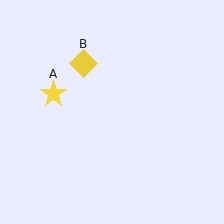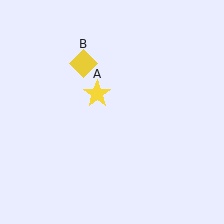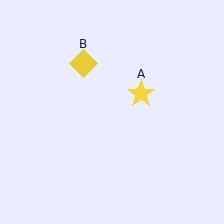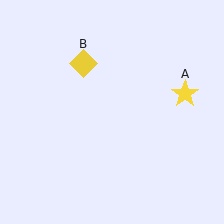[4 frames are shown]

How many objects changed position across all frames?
1 object changed position: yellow star (object A).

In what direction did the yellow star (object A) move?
The yellow star (object A) moved right.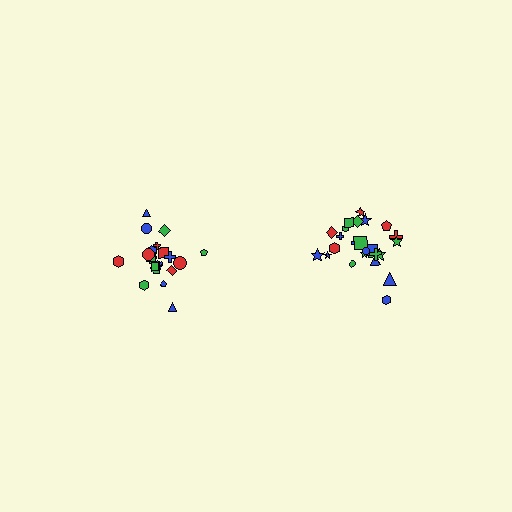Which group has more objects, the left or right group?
The right group.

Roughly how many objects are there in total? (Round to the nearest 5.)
Roughly 45 objects in total.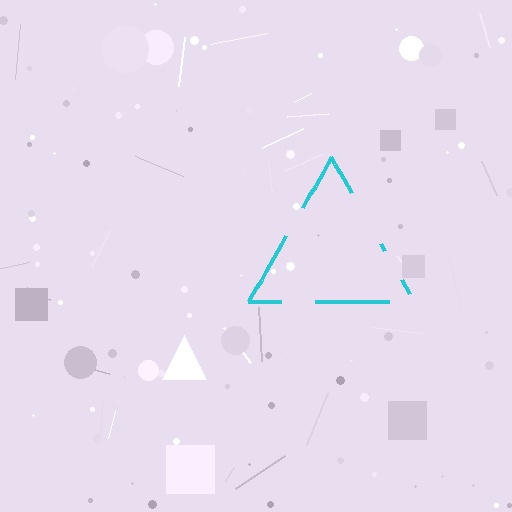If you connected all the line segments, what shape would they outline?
They would outline a triangle.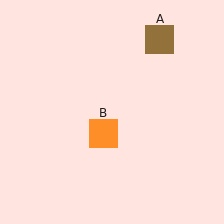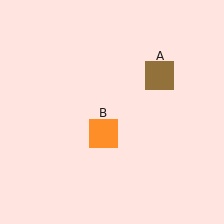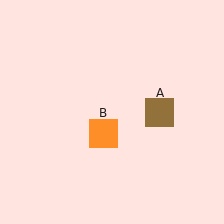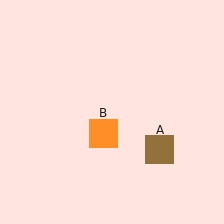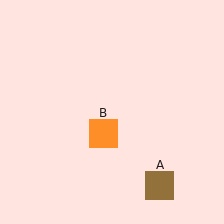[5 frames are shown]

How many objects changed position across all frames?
1 object changed position: brown square (object A).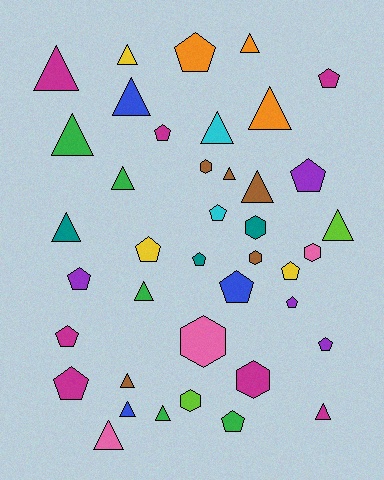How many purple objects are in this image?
There are 4 purple objects.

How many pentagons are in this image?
There are 15 pentagons.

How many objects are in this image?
There are 40 objects.